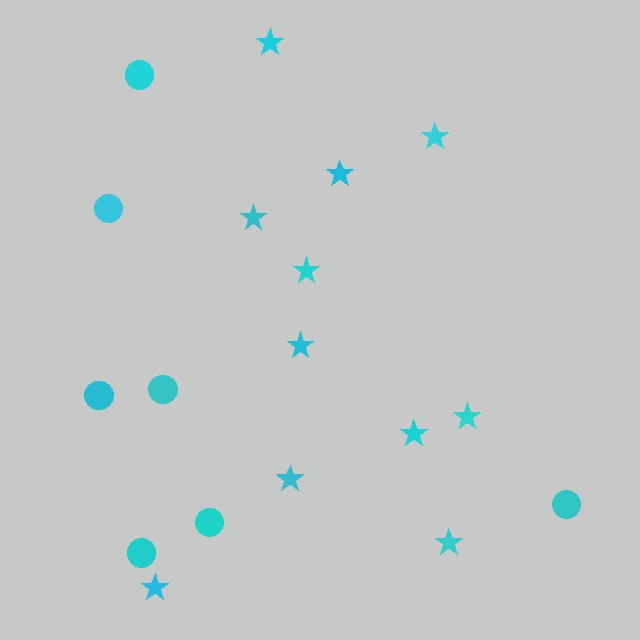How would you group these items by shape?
There are 2 groups: one group of stars (11) and one group of circles (7).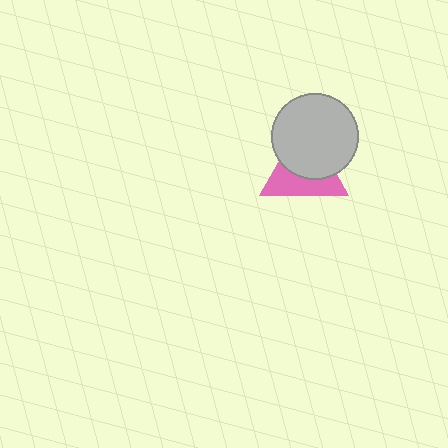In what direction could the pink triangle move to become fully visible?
The pink triangle could move toward the lower-left. That would shift it out from behind the light gray circle entirely.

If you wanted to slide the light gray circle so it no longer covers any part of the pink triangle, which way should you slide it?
Slide it toward the upper-right — that is the most direct way to separate the two shapes.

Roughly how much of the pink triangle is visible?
About half of it is visible (roughly 46%).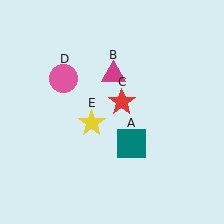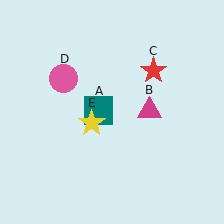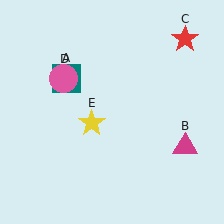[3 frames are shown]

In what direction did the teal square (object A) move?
The teal square (object A) moved up and to the left.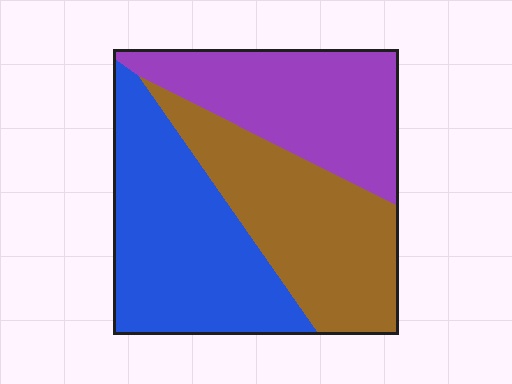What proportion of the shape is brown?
Brown takes up about one third (1/3) of the shape.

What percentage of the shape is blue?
Blue covers roughly 35% of the shape.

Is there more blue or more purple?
Blue.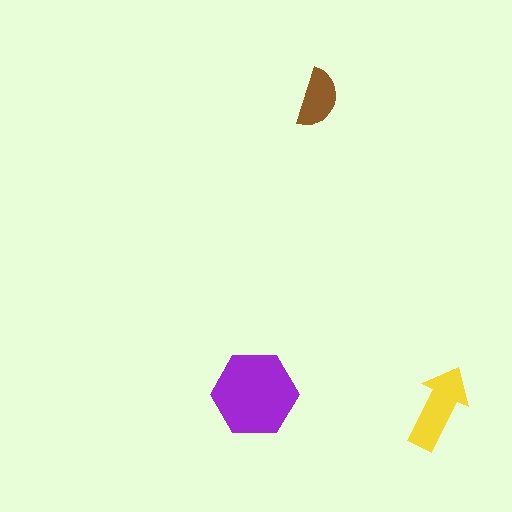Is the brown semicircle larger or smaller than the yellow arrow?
Smaller.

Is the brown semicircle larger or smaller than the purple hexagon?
Smaller.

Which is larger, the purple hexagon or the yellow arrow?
The purple hexagon.